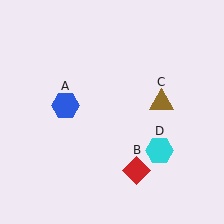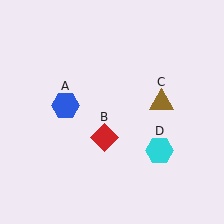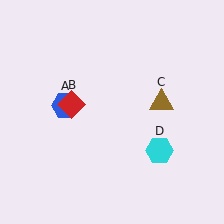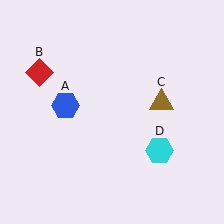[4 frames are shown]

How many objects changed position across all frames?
1 object changed position: red diamond (object B).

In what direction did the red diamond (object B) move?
The red diamond (object B) moved up and to the left.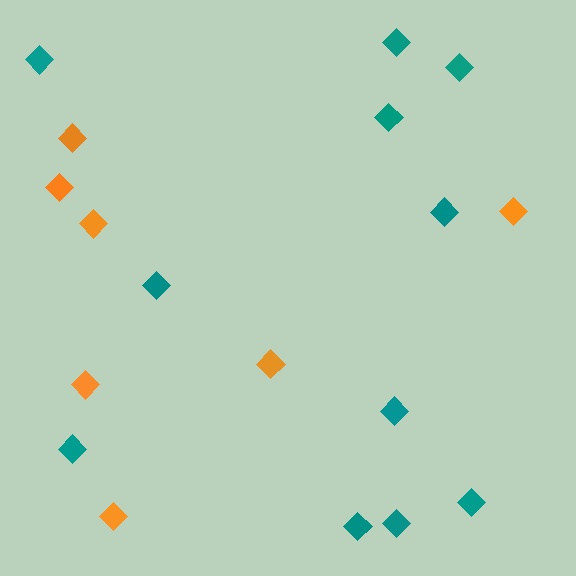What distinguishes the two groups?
There are 2 groups: one group of teal diamonds (11) and one group of orange diamonds (7).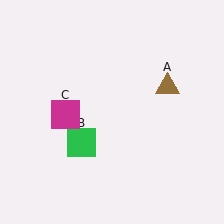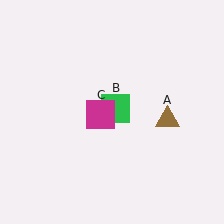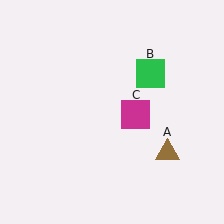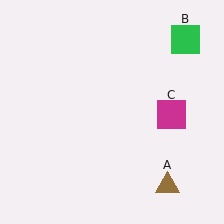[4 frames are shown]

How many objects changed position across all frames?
3 objects changed position: brown triangle (object A), green square (object B), magenta square (object C).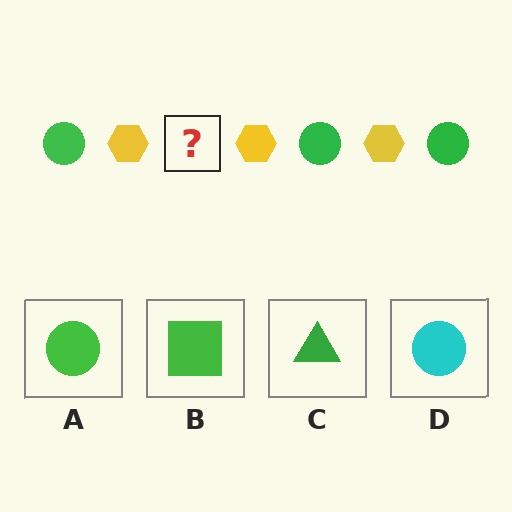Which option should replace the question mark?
Option A.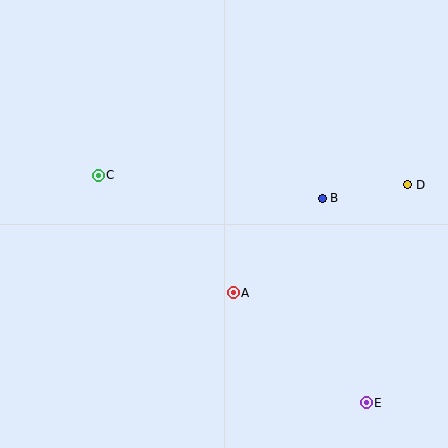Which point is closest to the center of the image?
Point A at (233, 293) is closest to the center.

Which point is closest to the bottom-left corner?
Point A is closest to the bottom-left corner.